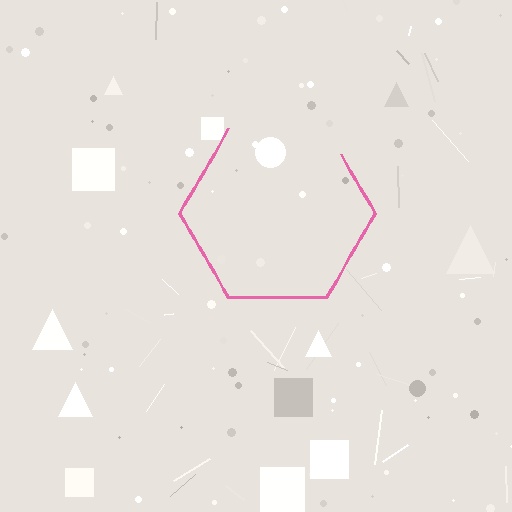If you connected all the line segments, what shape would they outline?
They would outline a hexagon.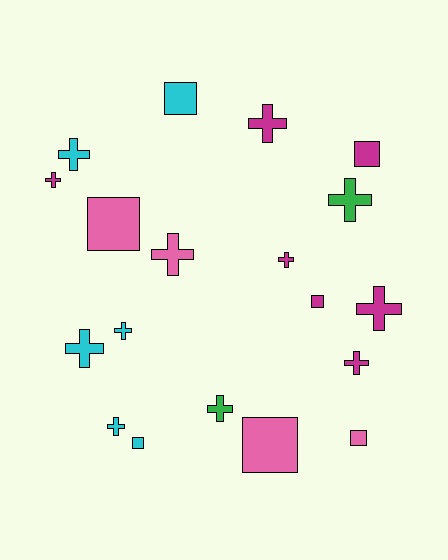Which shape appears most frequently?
Cross, with 12 objects.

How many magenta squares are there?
There are 2 magenta squares.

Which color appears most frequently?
Magenta, with 7 objects.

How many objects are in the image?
There are 19 objects.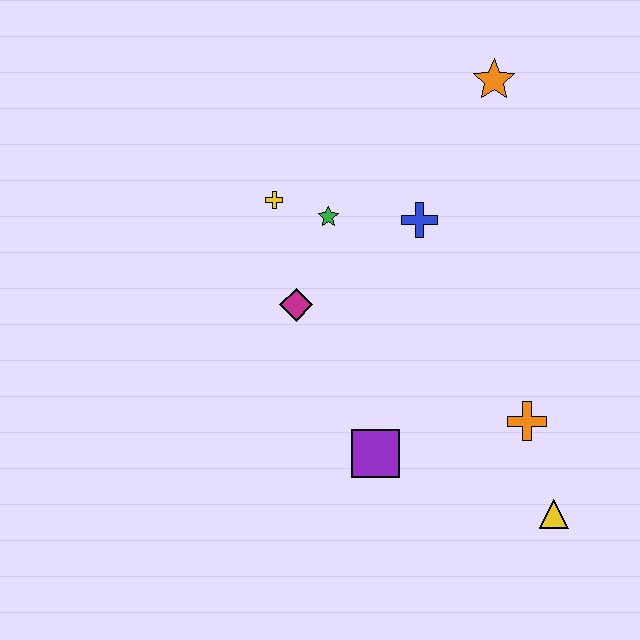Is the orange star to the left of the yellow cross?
No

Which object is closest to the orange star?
The blue cross is closest to the orange star.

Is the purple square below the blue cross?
Yes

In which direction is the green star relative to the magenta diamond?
The green star is above the magenta diamond.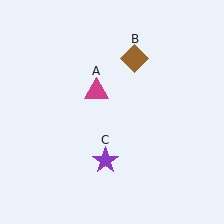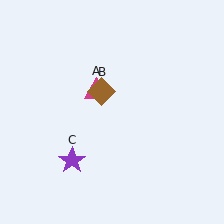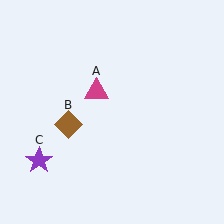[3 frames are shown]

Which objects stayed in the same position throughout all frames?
Magenta triangle (object A) remained stationary.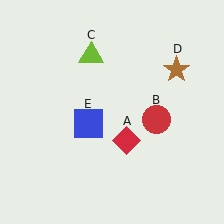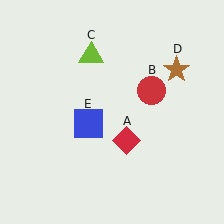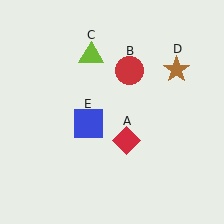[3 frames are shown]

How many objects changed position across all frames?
1 object changed position: red circle (object B).